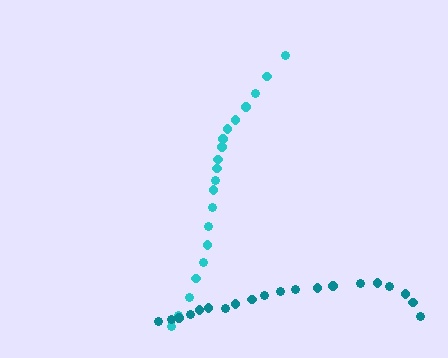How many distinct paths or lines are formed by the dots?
There are 2 distinct paths.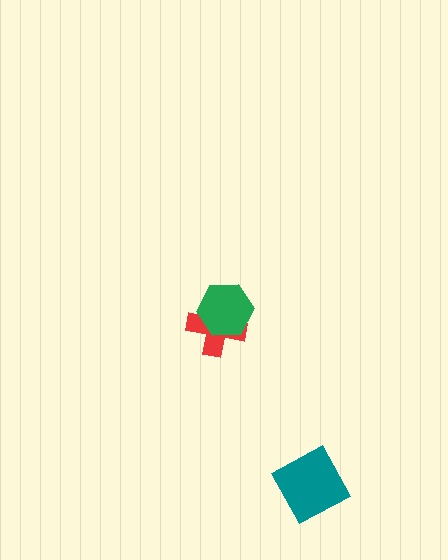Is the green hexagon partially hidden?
No, no other shape covers it.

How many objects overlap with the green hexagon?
1 object overlaps with the green hexagon.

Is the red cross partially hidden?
Yes, it is partially covered by another shape.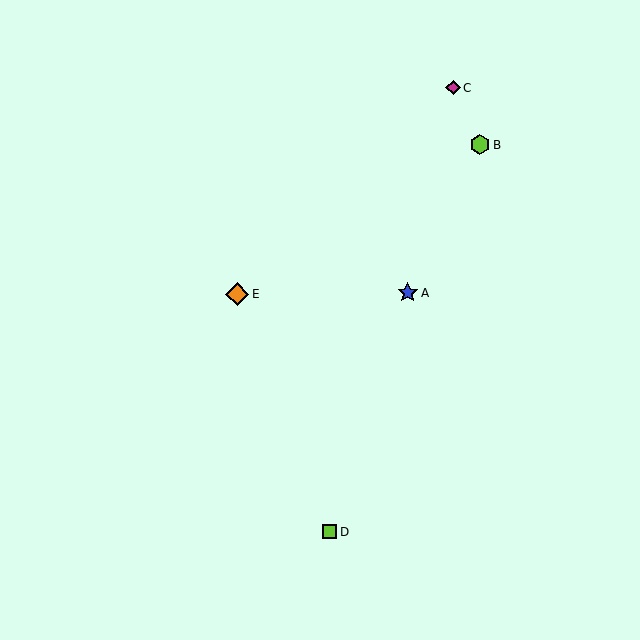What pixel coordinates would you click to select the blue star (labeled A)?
Click at (408, 293) to select the blue star A.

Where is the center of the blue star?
The center of the blue star is at (408, 293).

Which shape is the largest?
The orange diamond (labeled E) is the largest.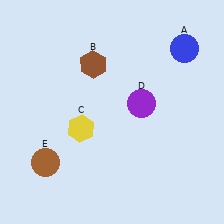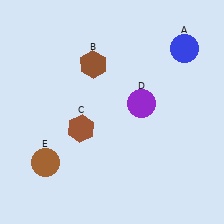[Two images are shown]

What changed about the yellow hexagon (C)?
In Image 1, C is yellow. In Image 2, it changed to brown.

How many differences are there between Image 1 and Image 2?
There is 1 difference between the two images.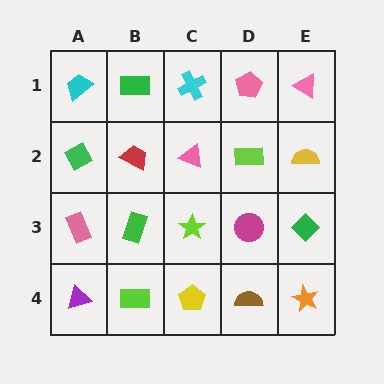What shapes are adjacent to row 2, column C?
A cyan cross (row 1, column C), a lime star (row 3, column C), a red trapezoid (row 2, column B), a lime rectangle (row 2, column D).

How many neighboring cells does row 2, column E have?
3.